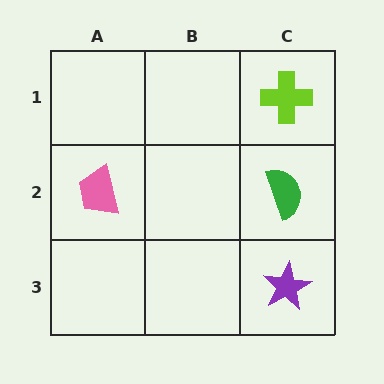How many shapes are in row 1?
1 shape.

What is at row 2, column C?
A green semicircle.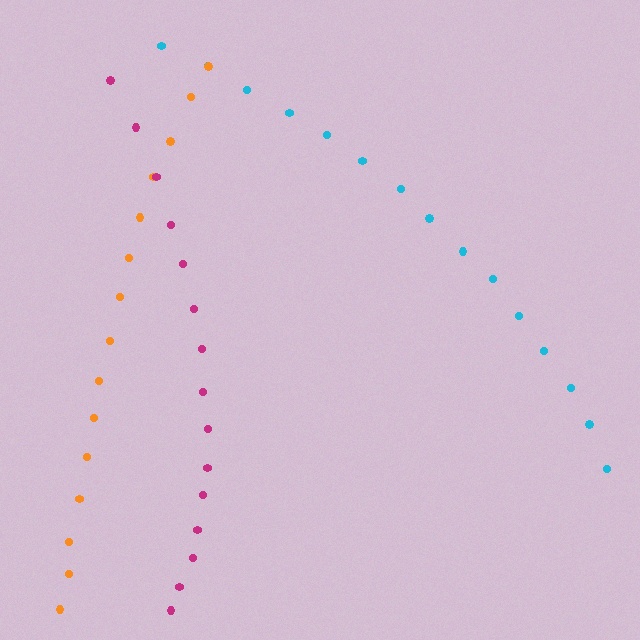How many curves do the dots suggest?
There are 3 distinct paths.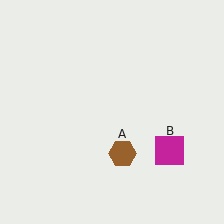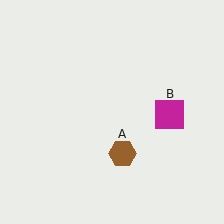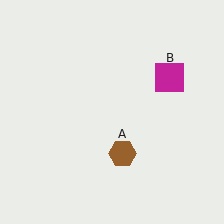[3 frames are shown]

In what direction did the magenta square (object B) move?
The magenta square (object B) moved up.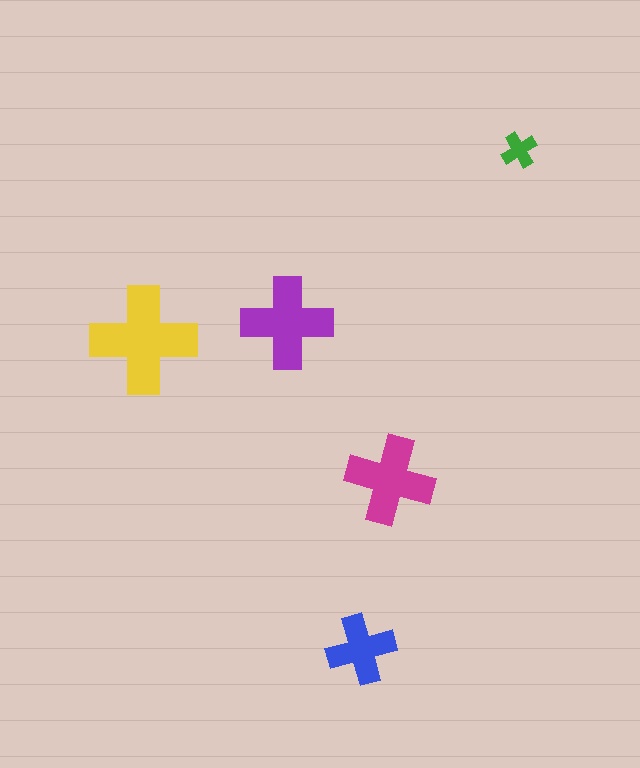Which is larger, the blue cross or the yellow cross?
The yellow one.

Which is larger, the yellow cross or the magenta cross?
The yellow one.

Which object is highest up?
The green cross is topmost.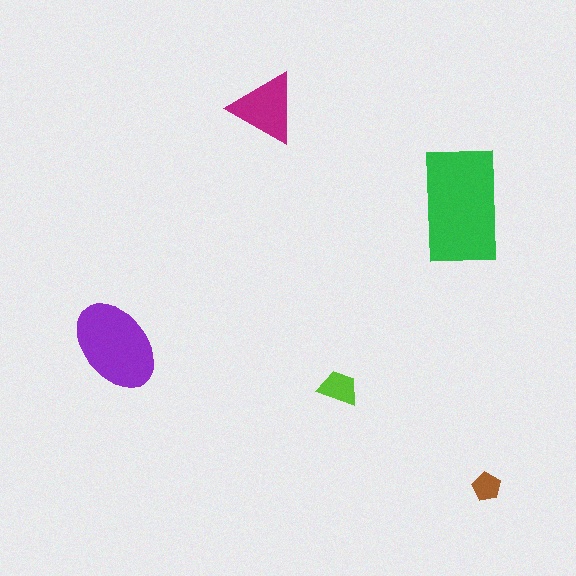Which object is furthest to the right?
The brown pentagon is rightmost.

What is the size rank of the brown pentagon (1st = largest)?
5th.